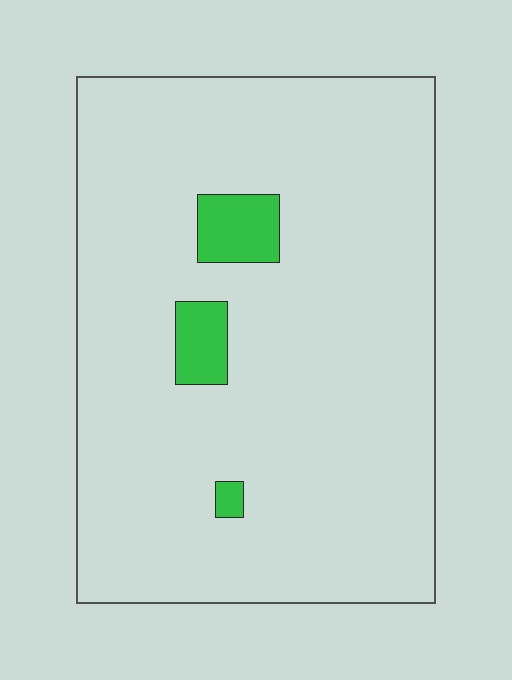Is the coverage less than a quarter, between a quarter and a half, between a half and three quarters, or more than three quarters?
Less than a quarter.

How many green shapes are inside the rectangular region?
3.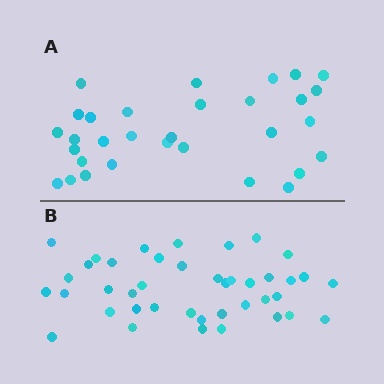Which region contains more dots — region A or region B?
Region B (the bottom region) has more dots.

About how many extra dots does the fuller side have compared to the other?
Region B has roughly 10 or so more dots than region A.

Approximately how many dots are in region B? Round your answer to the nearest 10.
About 40 dots. (The exact count is 41, which rounds to 40.)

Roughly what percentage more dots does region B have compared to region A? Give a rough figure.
About 30% more.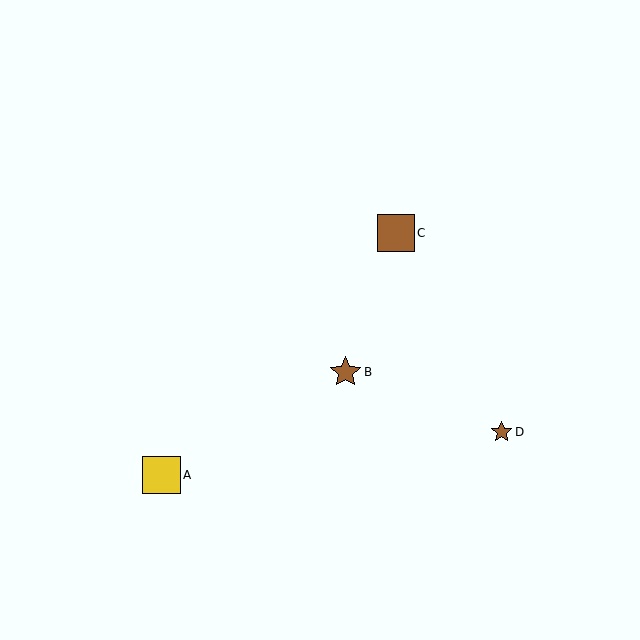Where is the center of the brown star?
The center of the brown star is at (502, 432).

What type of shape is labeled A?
Shape A is a yellow square.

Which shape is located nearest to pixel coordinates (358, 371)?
The brown star (labeled B) at (345, 372) is nearest to that location.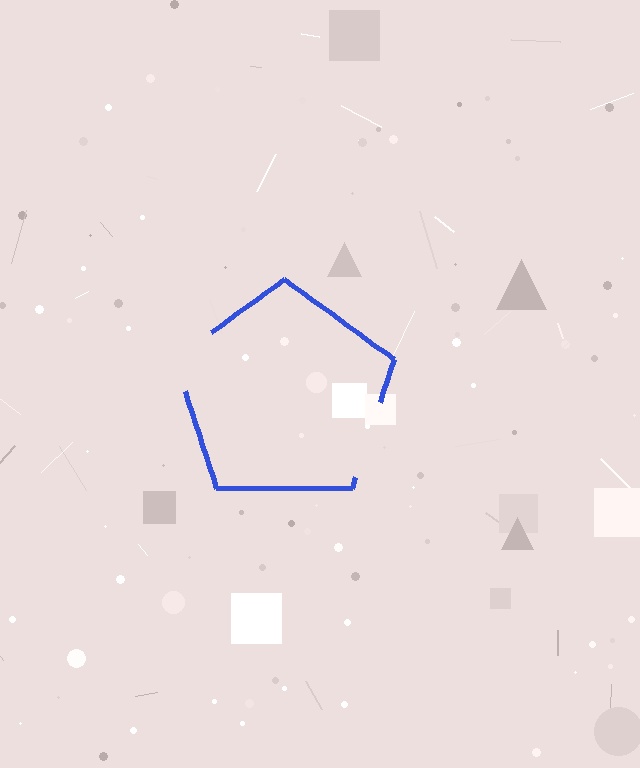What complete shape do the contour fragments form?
The contour fragments form a pentagon.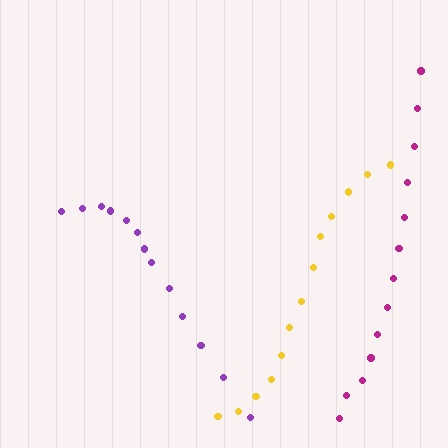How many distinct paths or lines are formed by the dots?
There are 3 distinct paths.